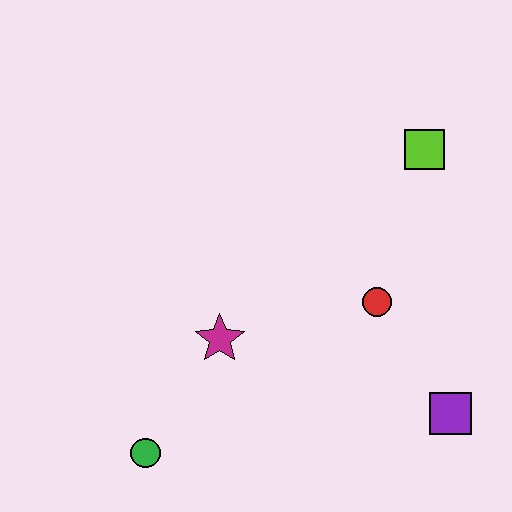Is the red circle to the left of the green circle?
No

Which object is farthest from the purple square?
The green circle is farthest from the purple square.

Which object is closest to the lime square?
The red circle is closest to the lime square.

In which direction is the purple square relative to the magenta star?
The purple square is to the right of the magenta star.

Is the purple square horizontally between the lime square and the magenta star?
No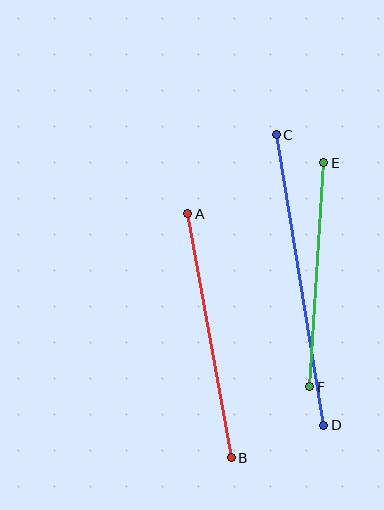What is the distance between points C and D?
The distance is approximately 295 pixels.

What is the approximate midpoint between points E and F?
The midpoint is at approximately (317, 275) pixels.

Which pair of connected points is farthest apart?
Points C and D are farthest apart.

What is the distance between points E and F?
The distance is approximately 224 pixels.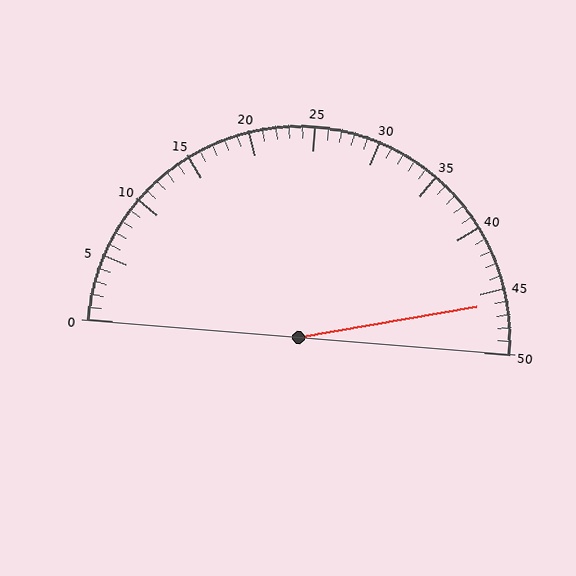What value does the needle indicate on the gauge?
The needle indicates approximately 46.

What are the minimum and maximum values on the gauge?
The gauge ranges from 0 to 50.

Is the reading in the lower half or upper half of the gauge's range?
The reading is in the upper half of the range (0 to 50).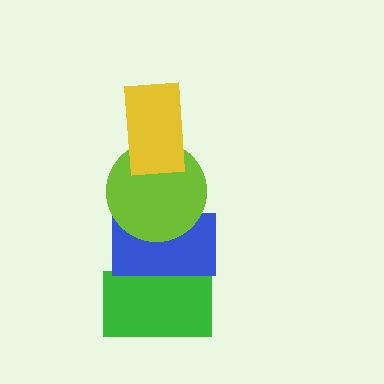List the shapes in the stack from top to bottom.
From top to bottom: the yellow rectangle, the lime circle, the blue rectangle, the green rectangle.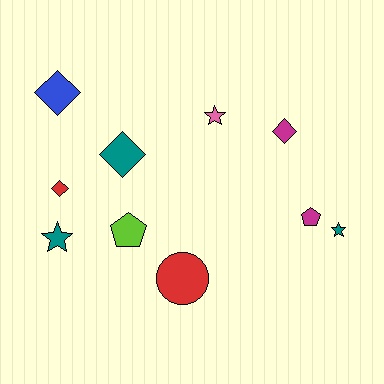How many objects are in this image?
There are 10 objects.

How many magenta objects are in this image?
There are 2 magenta objects.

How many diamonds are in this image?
There are 4 diamonds.